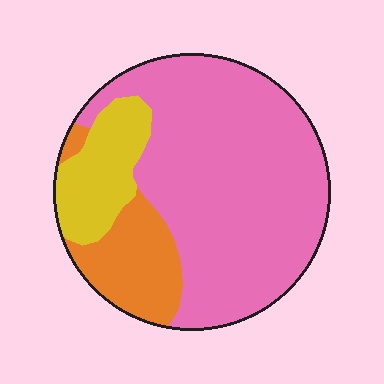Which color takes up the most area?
Pink, at roughly 70%.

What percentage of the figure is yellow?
Yellow covers around 15% of the figure.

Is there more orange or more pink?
Pink.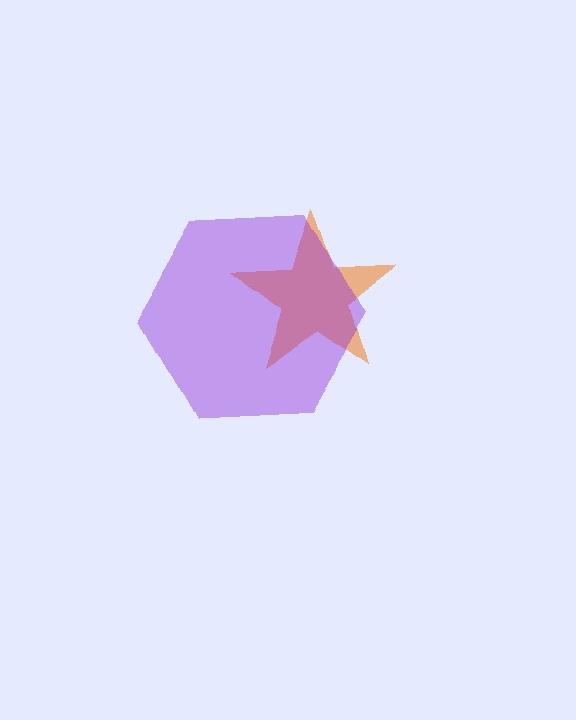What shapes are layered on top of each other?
The layered shapes are: an orange star, a purple hexagon.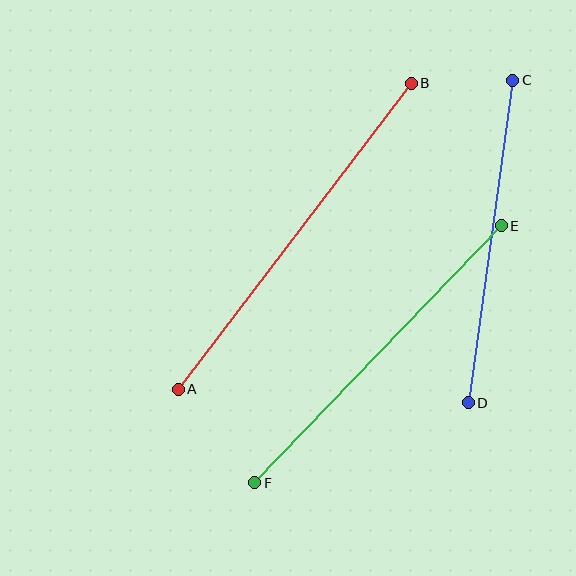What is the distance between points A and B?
The distance is approximately 384 pixels.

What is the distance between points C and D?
The distance is approximately 326 pixels.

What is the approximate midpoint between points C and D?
The midpoint is at approximately (491, 241) pixels.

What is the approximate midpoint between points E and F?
The midpoint is at approximately (378, 354) pixels.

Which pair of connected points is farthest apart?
Points A and B are farthest apart.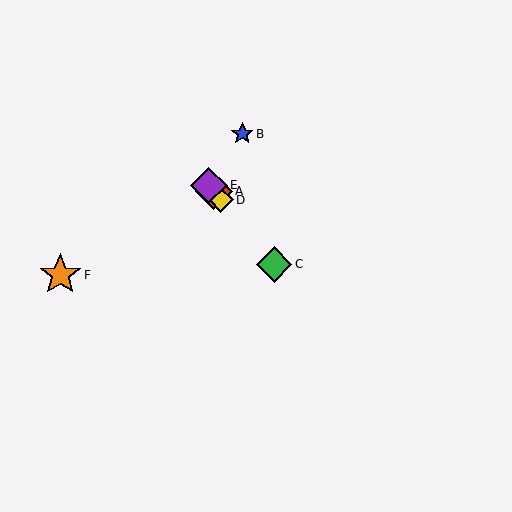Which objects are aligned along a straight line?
Objects A, C, D, E are aligned along a straight line.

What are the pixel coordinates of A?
Object A is at (214, 191).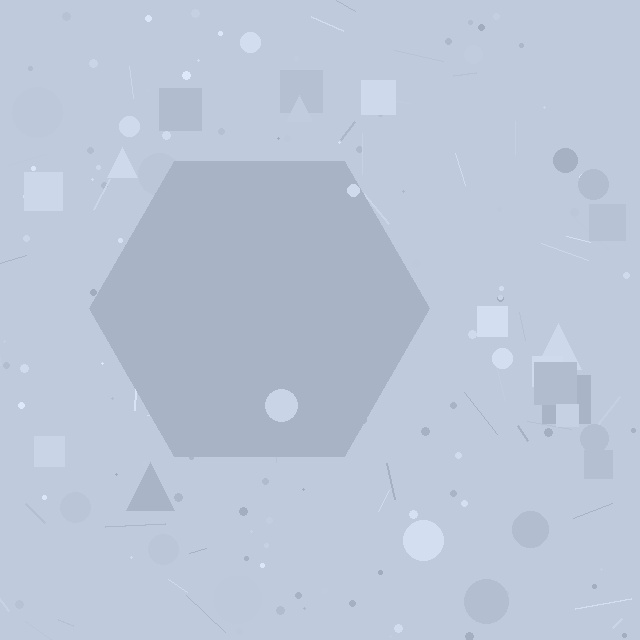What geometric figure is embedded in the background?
A hexagon is embedded in the background.